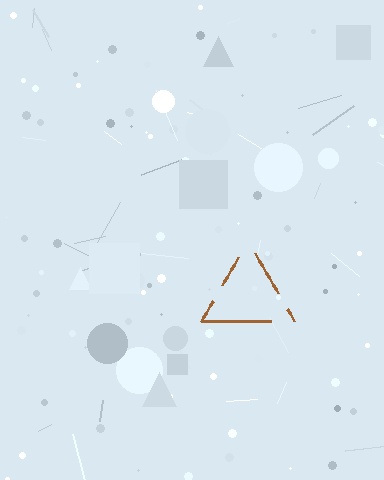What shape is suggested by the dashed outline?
The dashed outline suggests a triangle.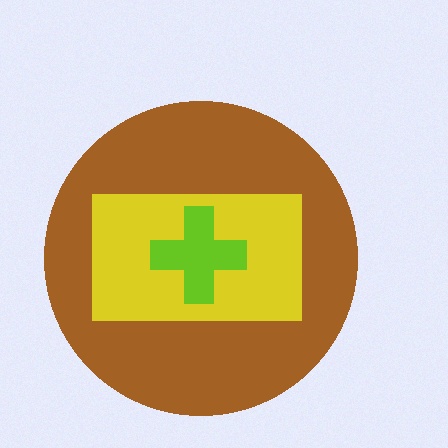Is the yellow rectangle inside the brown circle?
Yes.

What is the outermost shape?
The brown circle.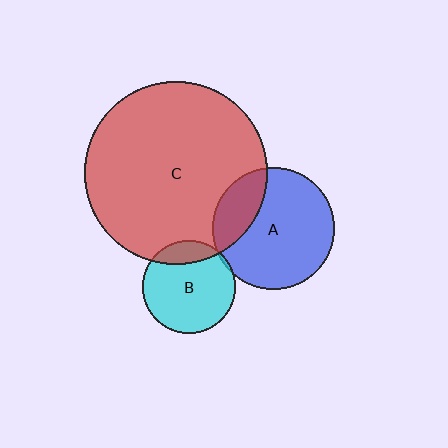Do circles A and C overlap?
Yes.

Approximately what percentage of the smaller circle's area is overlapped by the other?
Approximately 25%.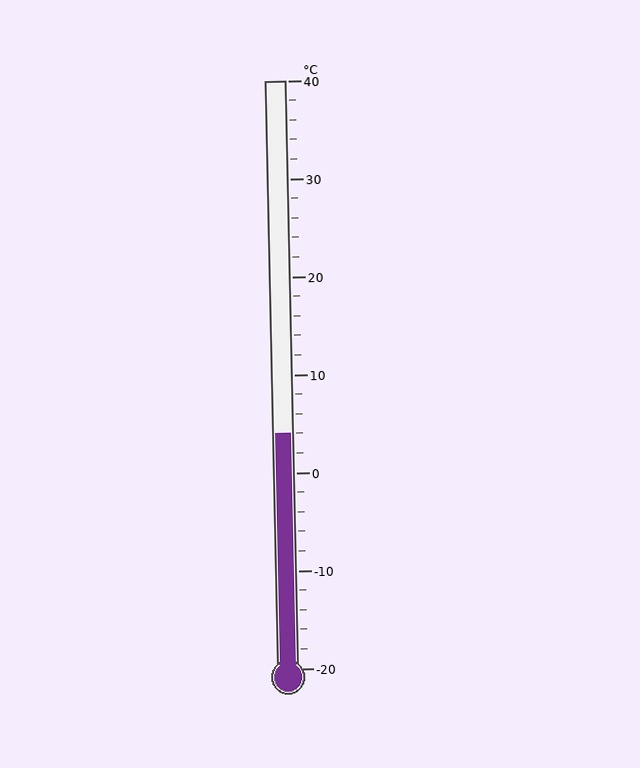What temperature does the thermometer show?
The thermometer shows approximately 4°C.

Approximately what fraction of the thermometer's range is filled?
The thermometer is filled to approximately 40% of its range.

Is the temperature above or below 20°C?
The temperature is below 20°C.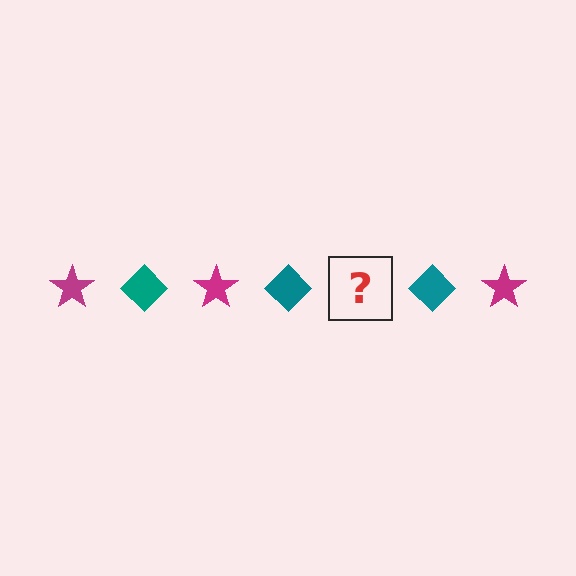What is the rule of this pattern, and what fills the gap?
The rule is that the pattern alternates between magenta star and teal diamond. The gap should be filled with a magenta star.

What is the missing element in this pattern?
The missing element is a magenta star.